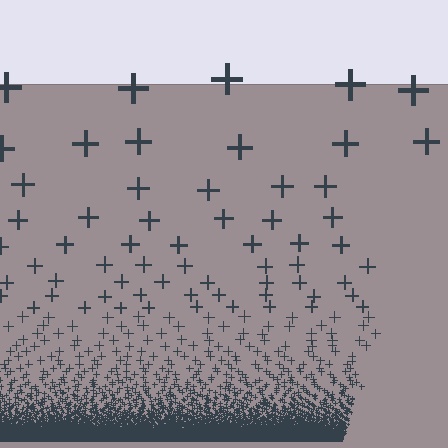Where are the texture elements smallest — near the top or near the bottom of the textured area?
Near the bottom.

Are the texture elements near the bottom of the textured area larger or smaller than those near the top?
Smaller. The gradient is inverted — elements near the bottom are smaller and denser.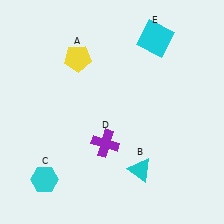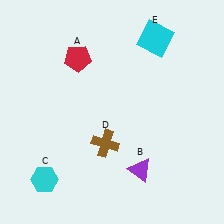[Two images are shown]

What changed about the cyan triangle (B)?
In Image 1, B is cyan. In Image 2, it changed to purple.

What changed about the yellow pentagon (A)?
In Image 1, A is yellow. In Image 2, it changed to red.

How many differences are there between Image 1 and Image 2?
There are 3 differences between the two images.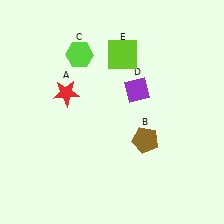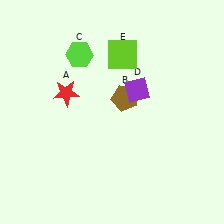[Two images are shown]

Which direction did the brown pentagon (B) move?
The brown pentagon (B) moved up.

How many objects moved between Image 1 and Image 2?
1 object moved between the two images.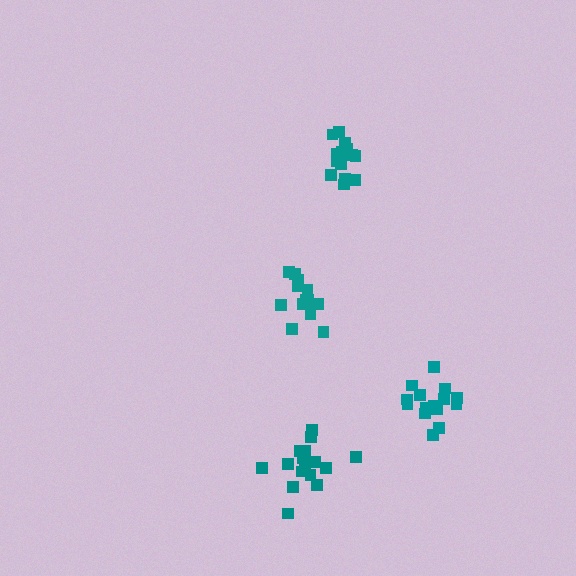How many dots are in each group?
Group 1: 15 dots, Group 2: 16 dots, Group 3: 15 dots, Group 4: 16 dots (62 total).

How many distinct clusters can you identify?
There are 4 distinct clusters.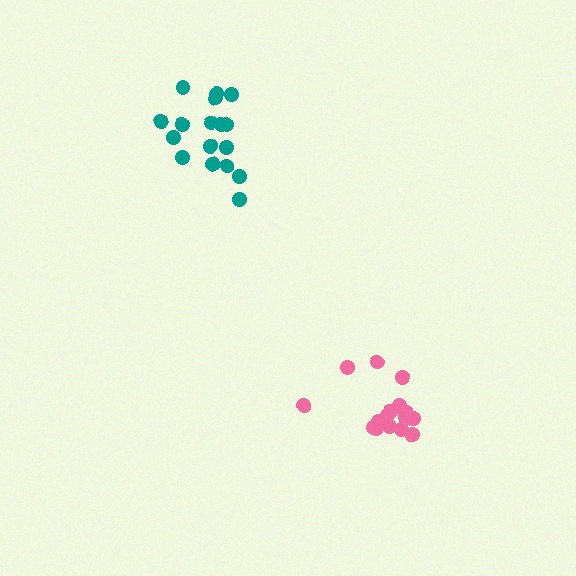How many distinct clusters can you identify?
There are 2 distinct clusters.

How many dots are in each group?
Group 1: 17 dots, Group 2: 17 dots (34 total).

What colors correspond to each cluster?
The clusters are colored: pink, teal.